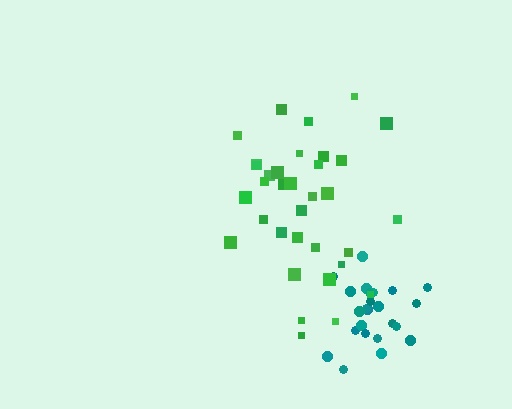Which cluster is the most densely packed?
Teal.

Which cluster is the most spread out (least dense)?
Green.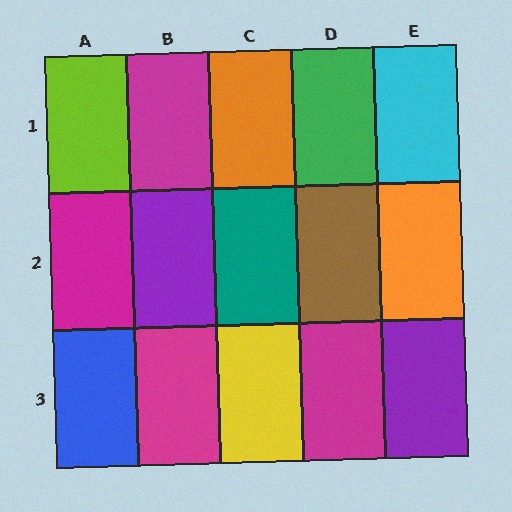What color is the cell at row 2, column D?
Brown.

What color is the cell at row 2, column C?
Teal.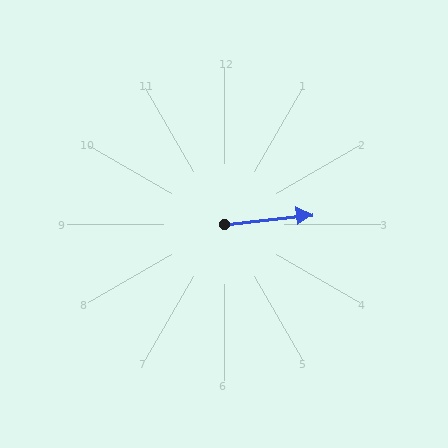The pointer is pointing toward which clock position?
Roughly 3 o'clock.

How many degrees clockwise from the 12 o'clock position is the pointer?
Approximately 84 degrees.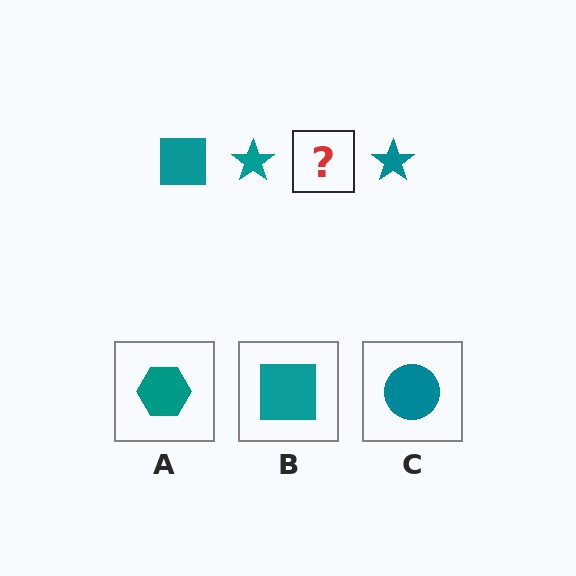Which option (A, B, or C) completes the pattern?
B.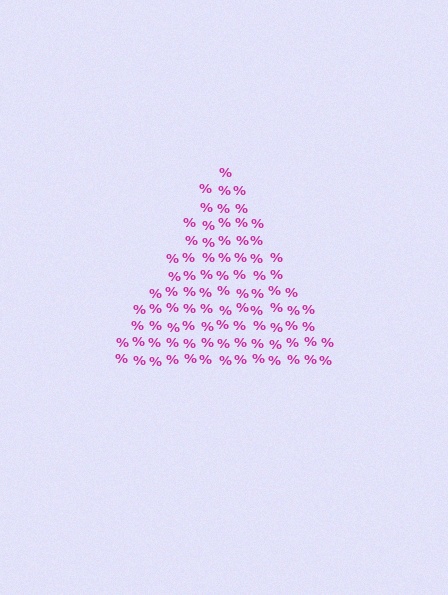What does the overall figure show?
The overall figure shows a triangle.